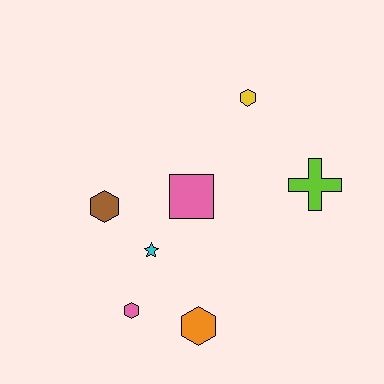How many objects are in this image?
There are 7 objects.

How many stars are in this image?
There is 1 star.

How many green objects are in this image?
There are no green objects.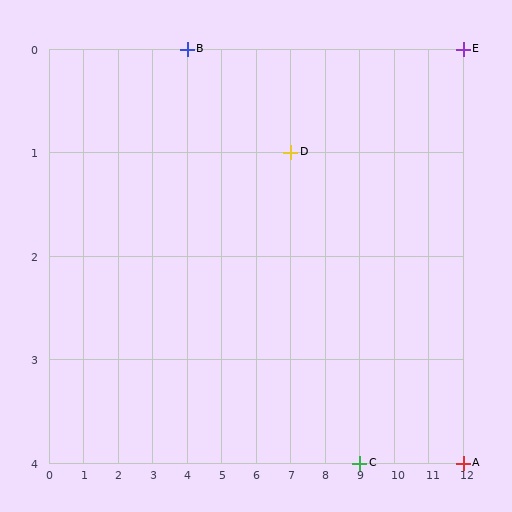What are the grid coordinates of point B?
Point B is at grid coordinates (4, 0).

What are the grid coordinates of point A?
Point A is at grid coordinates (12, 4).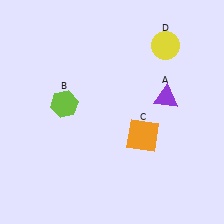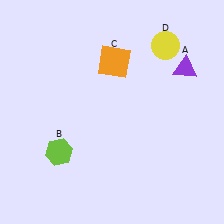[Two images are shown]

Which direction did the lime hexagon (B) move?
The lime hexagon (B) moved down.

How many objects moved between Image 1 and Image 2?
3 objects moved between the two images.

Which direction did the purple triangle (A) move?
The purple triangle (A) moved up.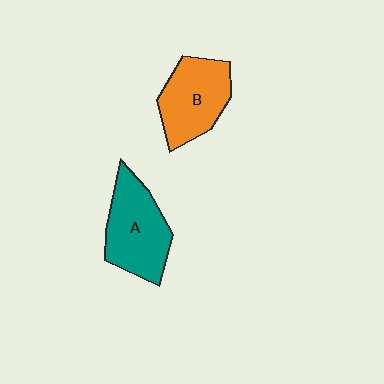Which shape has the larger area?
Shape A (teal).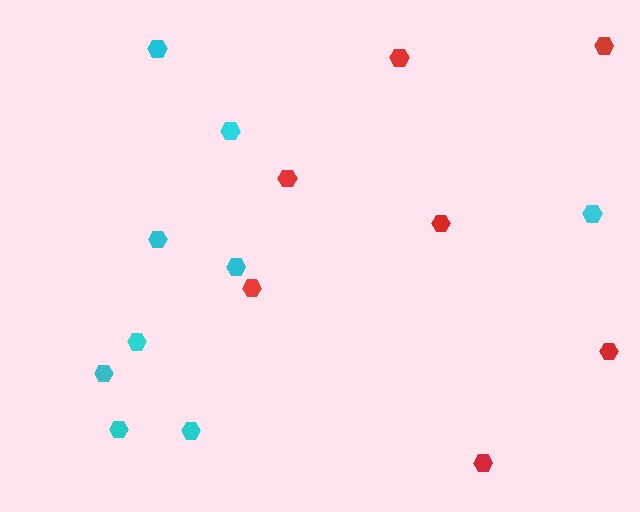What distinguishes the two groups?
There are 2 groups: one group of red hexagons (7) and one group of cyan hexagons (9).